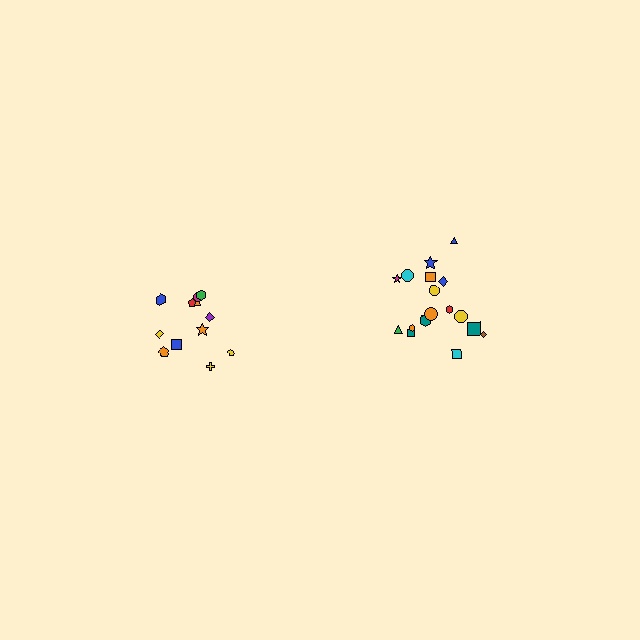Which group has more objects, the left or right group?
The right group.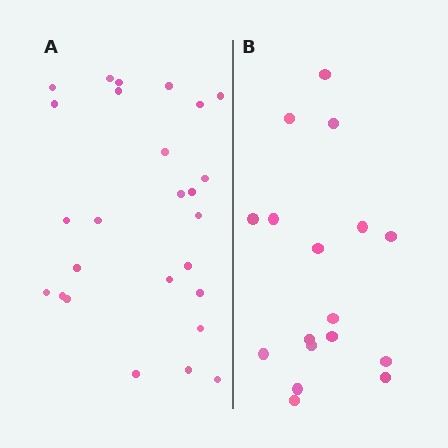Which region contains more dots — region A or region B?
Region A (the left region) has more dots.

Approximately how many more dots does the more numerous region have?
Region A has roughly 8 or so more dots than region B.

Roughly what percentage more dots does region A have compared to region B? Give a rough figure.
About 55% more.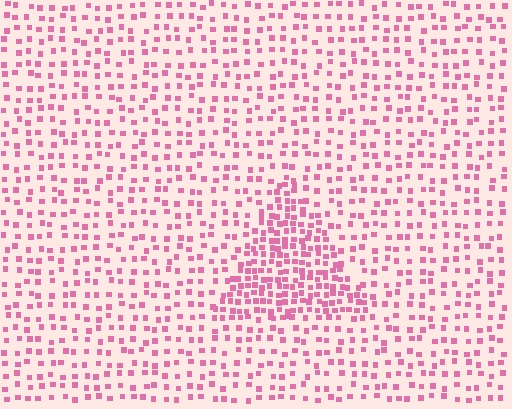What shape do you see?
I see a triangle.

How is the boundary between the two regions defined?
The boundary is defined by a change in element density (approximately 2.2x ratio). All elements are the same color, size, and shape.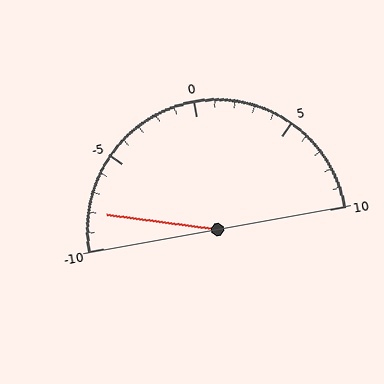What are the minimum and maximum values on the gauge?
The gauge ranges from -10 to 10.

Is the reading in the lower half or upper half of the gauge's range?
The reading is in the lower half of the range (-10 to 10).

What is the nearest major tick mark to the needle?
The nearest major tick mark is -10.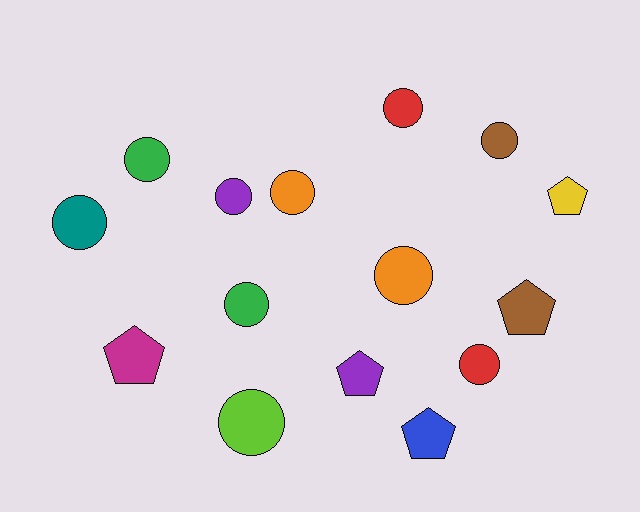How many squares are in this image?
There are no squares.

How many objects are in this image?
There are 15 objects.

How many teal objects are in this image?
There is 1 teal object.